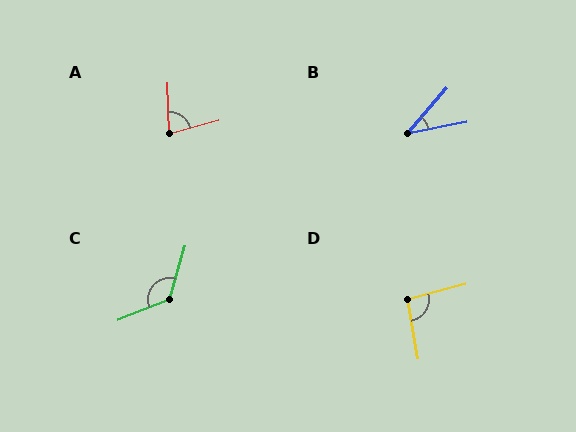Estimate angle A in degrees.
Approximately 76 degrees.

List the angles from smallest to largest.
B (38°), A (76°), D (95°), C (128°).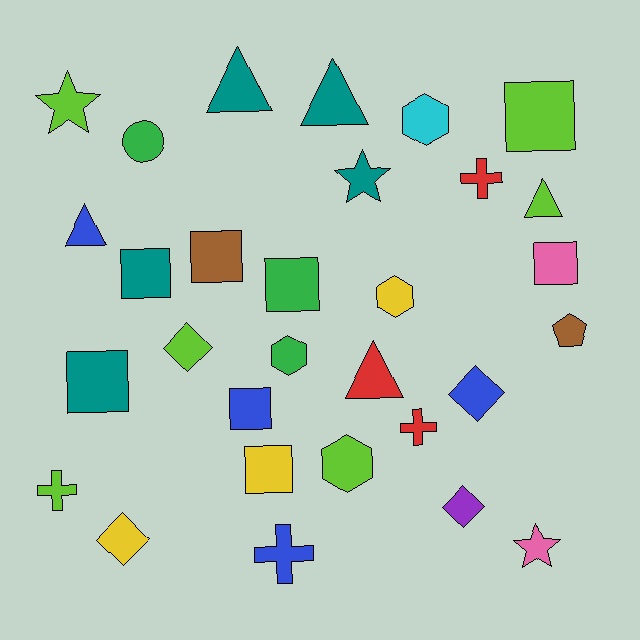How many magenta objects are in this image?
There are no magenta objects.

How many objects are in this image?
There are 30 objects.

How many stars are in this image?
There are 3 stars.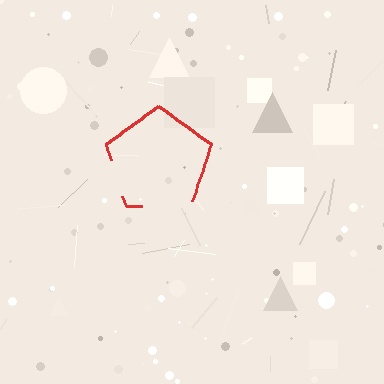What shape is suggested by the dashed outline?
The dashed outline suggests a pentagon.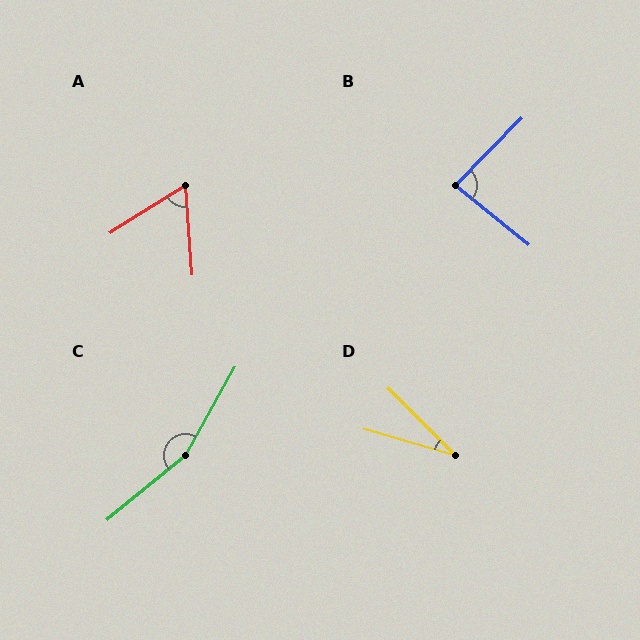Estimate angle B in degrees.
Approximately 85 degrees.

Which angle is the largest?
C, at approximately 158 degrees.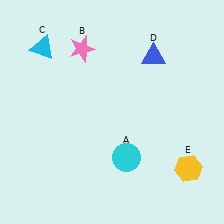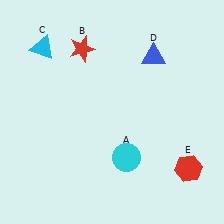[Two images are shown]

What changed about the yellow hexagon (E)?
In Image 1, E is yellow. In Image 2, it changed to red.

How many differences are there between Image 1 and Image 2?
There are 2 differences between the two images.